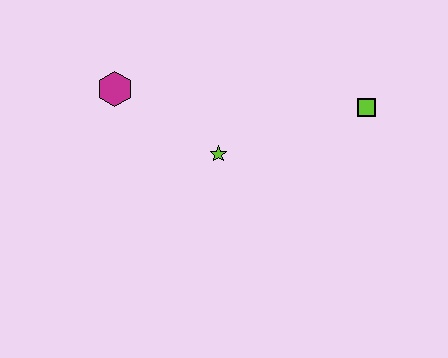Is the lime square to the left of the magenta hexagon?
No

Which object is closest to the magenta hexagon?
The lime star is closest to the magenta hexagon.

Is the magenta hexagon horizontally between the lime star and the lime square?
No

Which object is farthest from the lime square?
The magenta hexagon is farthest from the lime square.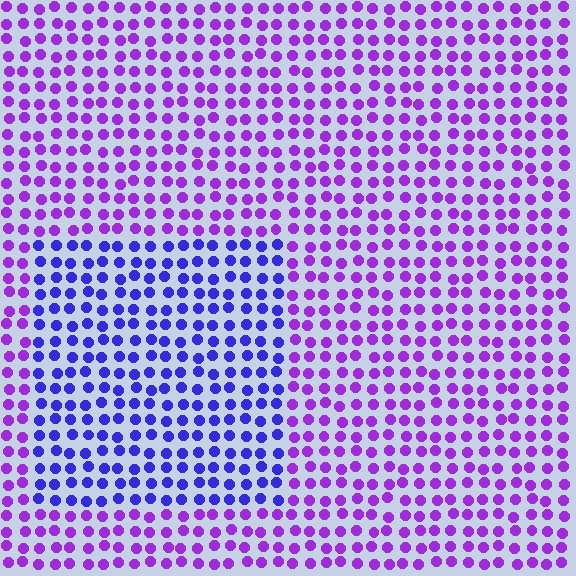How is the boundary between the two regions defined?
The boundary is defined purely by a slight shift in hue (about 37 degrees). Spacing, size, and orientation are identical on both sides.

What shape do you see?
I see a rectangle.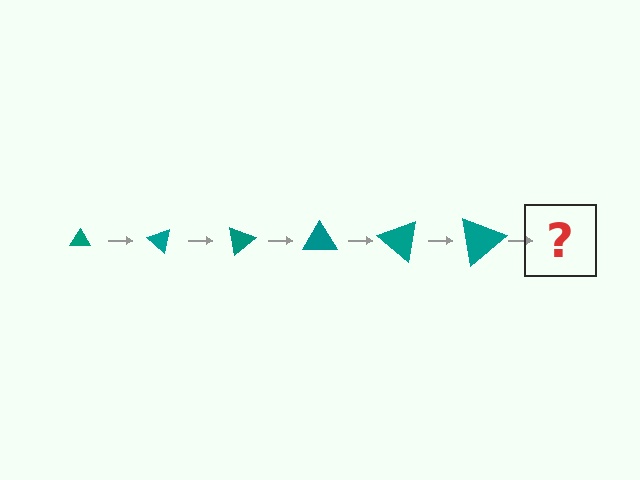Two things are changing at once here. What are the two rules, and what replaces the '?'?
The two rules are that the triangle grows larger each step and it rotates 40 degrees each step. The '?' should be a triangle, larger than the previous one and rotated 240 degrees from the start.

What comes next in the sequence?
The next element should be a triangle, larger than the previous one and rotated 240 degrees from the start.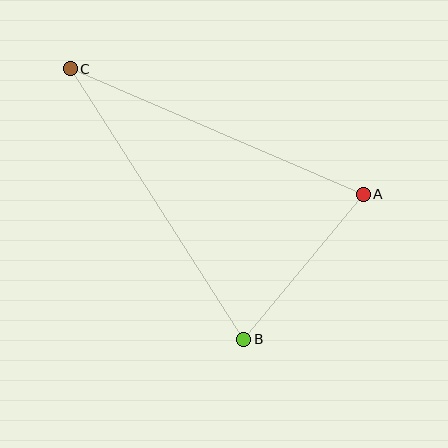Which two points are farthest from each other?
Points B and C are farthest from each other.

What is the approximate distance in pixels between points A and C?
The distance between A and C is approximately 319 pixels.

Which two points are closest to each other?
Points A and B are closest to each other.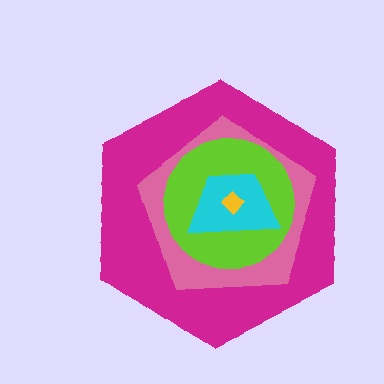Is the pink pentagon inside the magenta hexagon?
Yes.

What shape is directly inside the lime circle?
The cyan trapezoid.